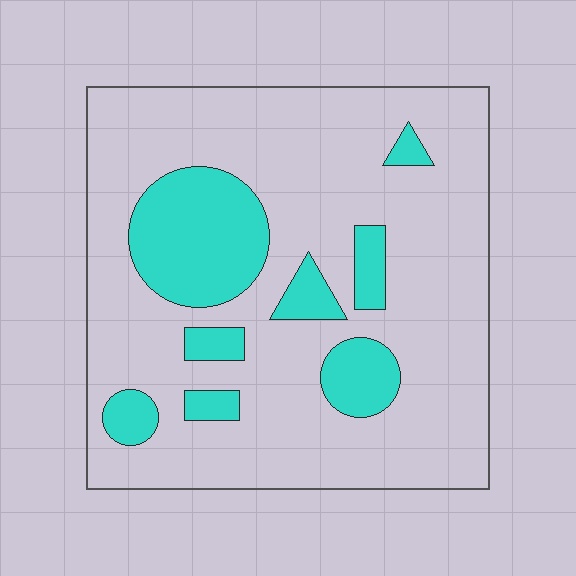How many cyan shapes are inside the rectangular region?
8.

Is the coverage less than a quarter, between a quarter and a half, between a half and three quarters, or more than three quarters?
Less than a quarter.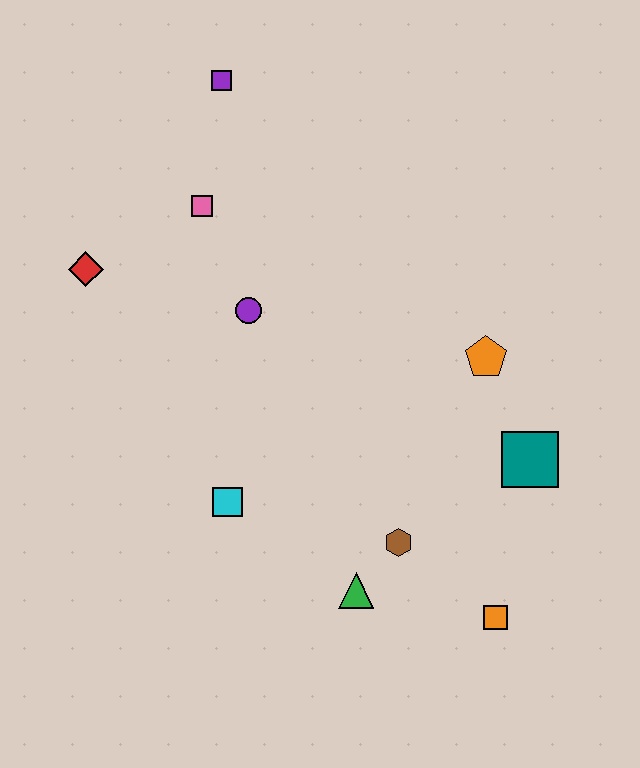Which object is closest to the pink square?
The purple circle is closest to the pink square.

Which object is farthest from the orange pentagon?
The red diamond is farthest from the orange pentagon.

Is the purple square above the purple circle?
Yes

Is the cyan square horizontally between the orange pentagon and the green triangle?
No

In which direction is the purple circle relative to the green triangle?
The purple circle is above the green triangle.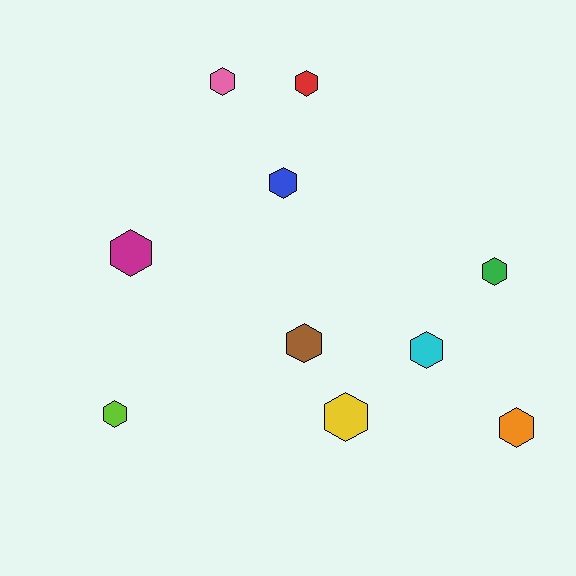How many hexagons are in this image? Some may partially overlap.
There are 10 hexagons.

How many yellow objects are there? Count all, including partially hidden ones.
There is 1 yellow object.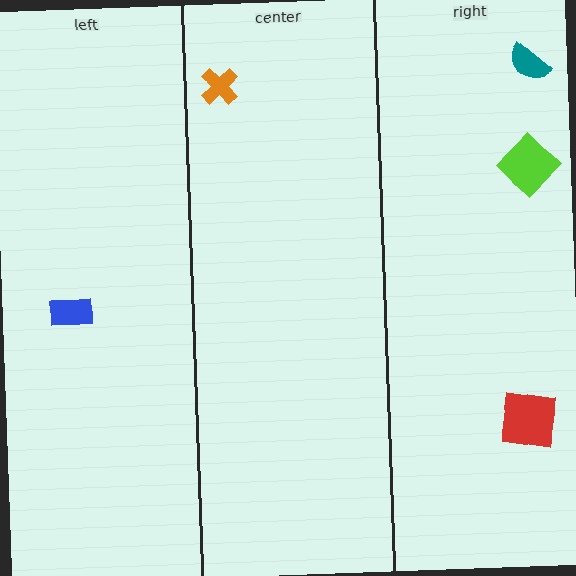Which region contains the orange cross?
The center region.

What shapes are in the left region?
The blue rectangle.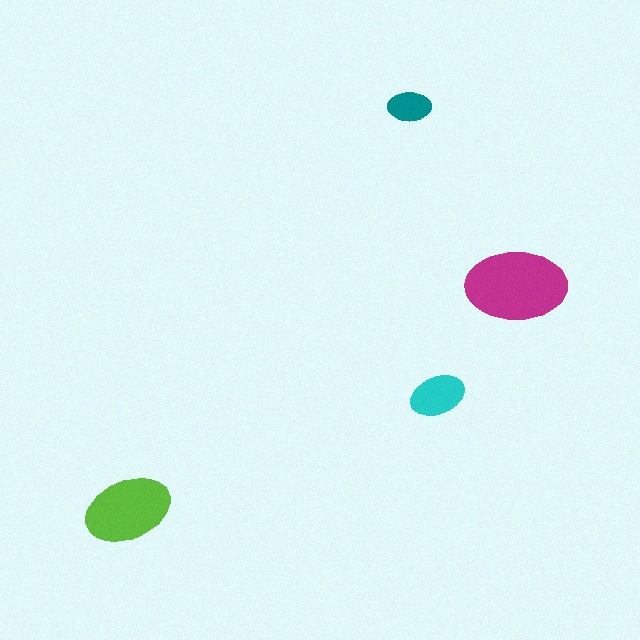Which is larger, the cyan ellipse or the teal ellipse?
The cyan one.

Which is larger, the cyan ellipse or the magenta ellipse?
The magenta one.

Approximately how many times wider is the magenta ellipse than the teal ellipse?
About 2.5 times wider.